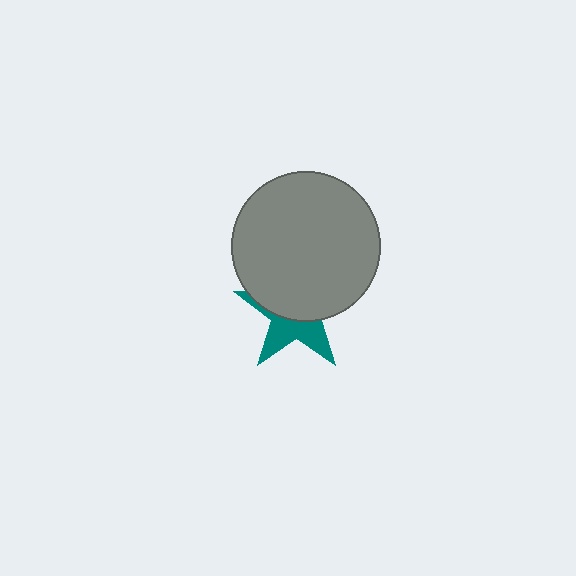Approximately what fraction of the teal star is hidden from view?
Roughly 59% of the teal star is hidden behind the gray circle.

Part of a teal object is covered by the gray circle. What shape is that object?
It is a star.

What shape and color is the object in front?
The object in front is a gray circle.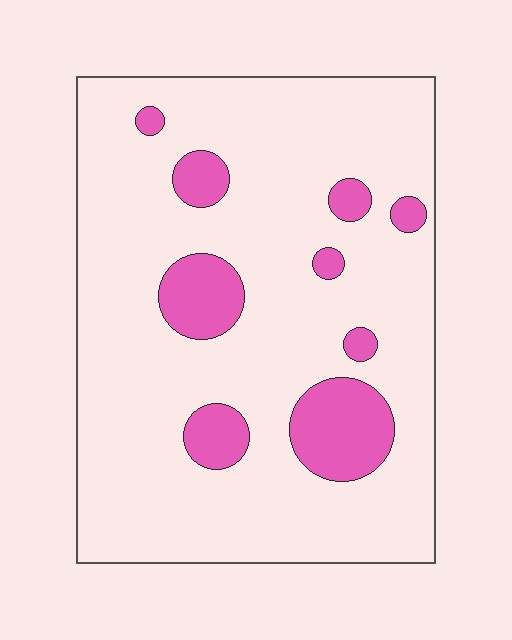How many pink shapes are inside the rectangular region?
9.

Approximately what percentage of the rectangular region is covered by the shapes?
Approximately 15%.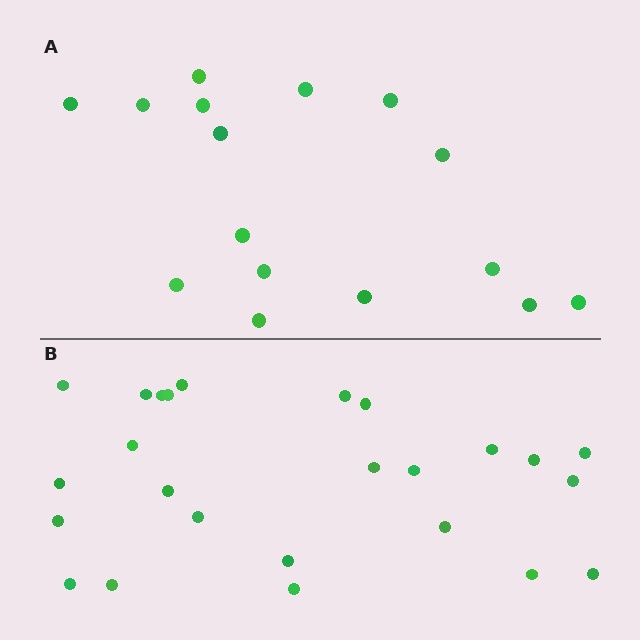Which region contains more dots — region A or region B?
Region B (the bottom region) has more dots.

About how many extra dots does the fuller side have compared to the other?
Region B has roughly 8 or so more dots than region A.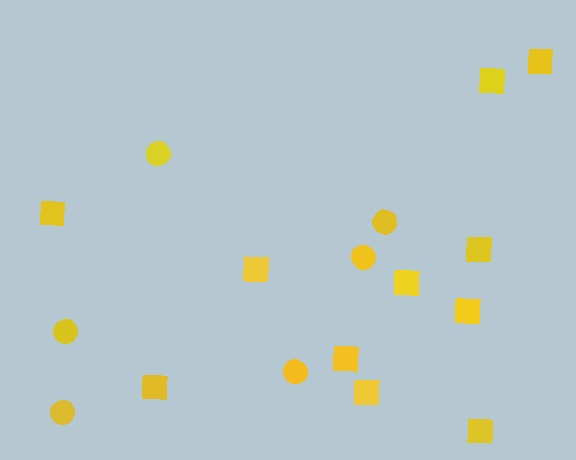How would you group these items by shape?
There are 2 groups: one group of squares (11) and one group of circles (6).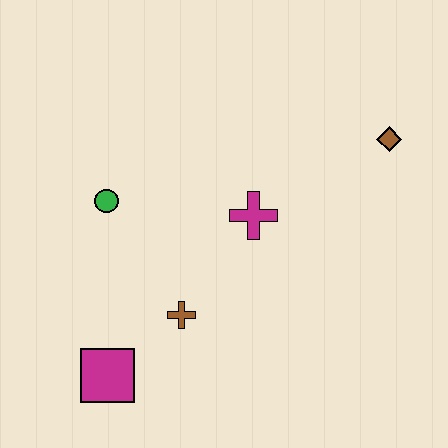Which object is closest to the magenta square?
The brown cross is closest to the magenta square.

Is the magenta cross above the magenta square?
Yes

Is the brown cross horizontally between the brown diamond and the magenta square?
Yes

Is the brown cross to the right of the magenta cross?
No